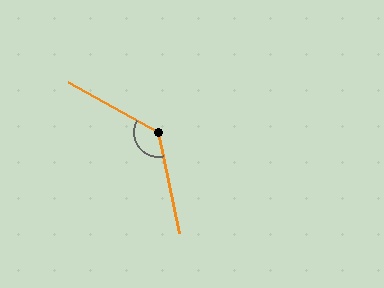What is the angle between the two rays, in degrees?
Approximately 131 degrees.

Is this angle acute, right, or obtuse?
It is obtuse.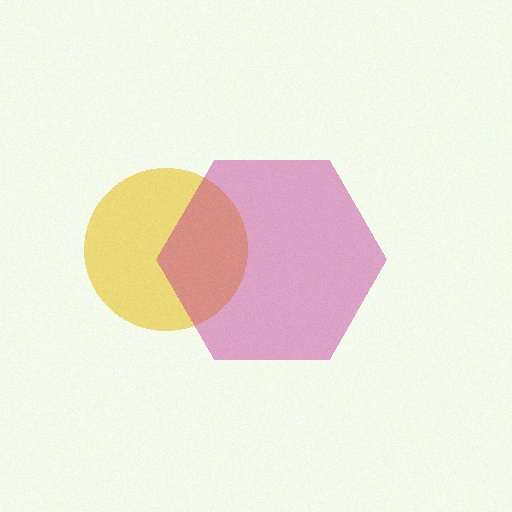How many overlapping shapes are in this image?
There are 2 overlapping shapes in the image.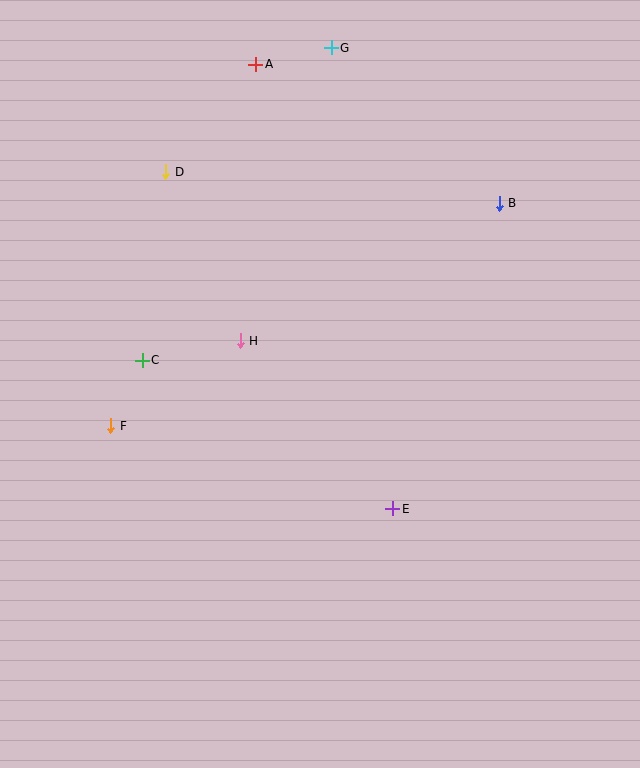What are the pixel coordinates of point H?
Point H is at (240, 341).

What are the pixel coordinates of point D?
Point D is at (166, 172).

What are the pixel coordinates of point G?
Point G is at (331, 48).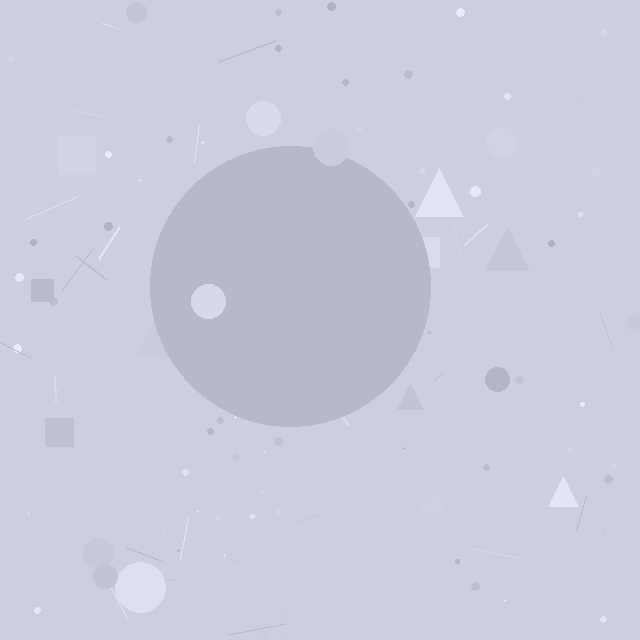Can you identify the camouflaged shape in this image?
The camouflaged shape is a circle.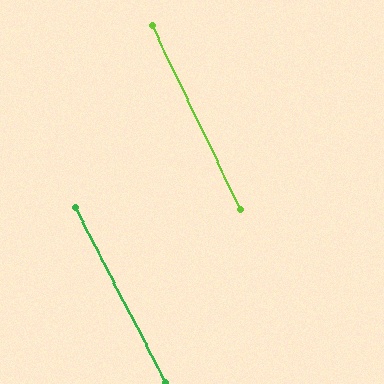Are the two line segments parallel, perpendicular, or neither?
Parallel — their directions differ by only 1.5°.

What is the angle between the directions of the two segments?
Approximately 2 degrees.